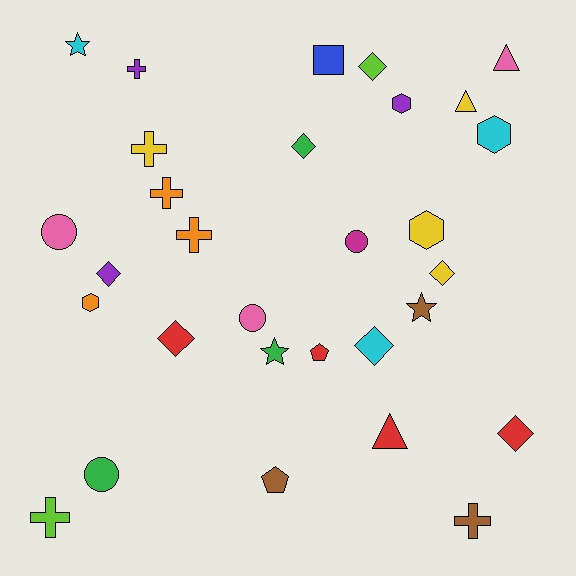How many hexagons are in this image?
There are 4 hexagons.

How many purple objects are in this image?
There are 3 purple objects.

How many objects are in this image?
There are 30 objects.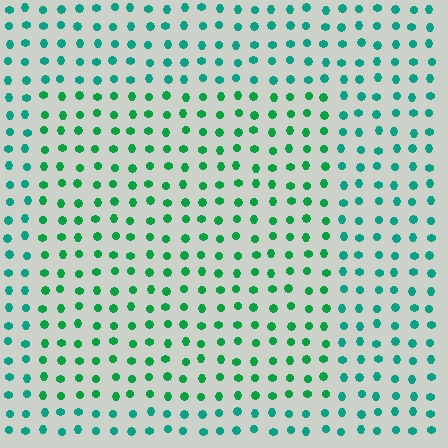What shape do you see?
I see a rectangle.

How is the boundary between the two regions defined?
The boundary is defined purely by a slight shift in hue (about 27 degrees). Spacing, size, and orientation are identical on both sides.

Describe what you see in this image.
The image is filled with small teal elements in a uniform arrangement. A rectangle-shaped region is visible where the elements are tinted to a slightly different hue, forming a subtle color boundary.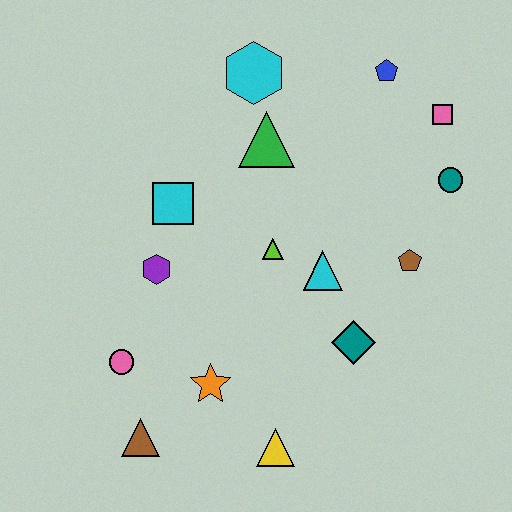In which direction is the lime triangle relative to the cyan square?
The lime triangle is to the right of the cyan square.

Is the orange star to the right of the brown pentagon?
No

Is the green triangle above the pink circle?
Yes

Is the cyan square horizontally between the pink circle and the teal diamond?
Yes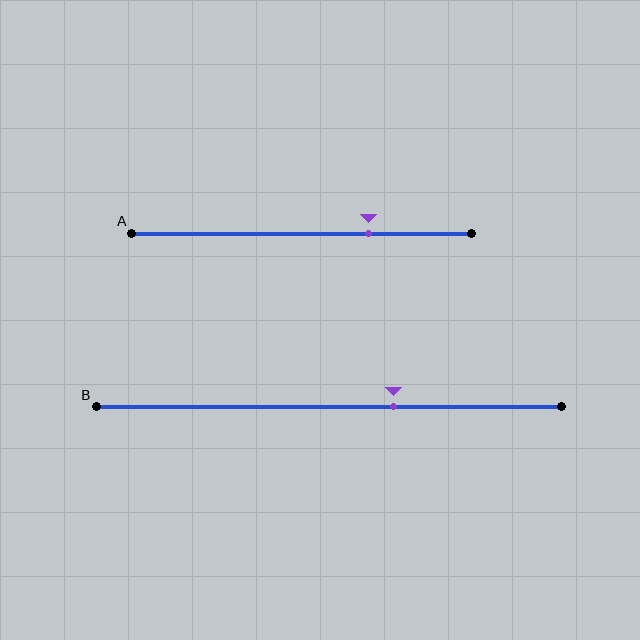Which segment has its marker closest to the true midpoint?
Segment B has its marker closest to the true midpoint.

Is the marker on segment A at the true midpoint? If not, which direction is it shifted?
No, the marker on segment A is shifted to the right by about 20% of the segment length.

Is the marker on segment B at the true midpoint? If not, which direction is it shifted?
No, the marker on segment B is shifted to the right by about 14% of the segment length.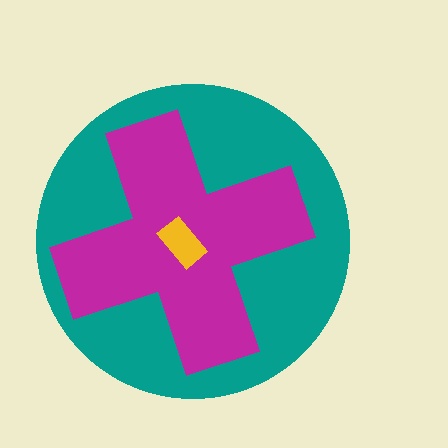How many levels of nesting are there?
3.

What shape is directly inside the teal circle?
The magenta cross.